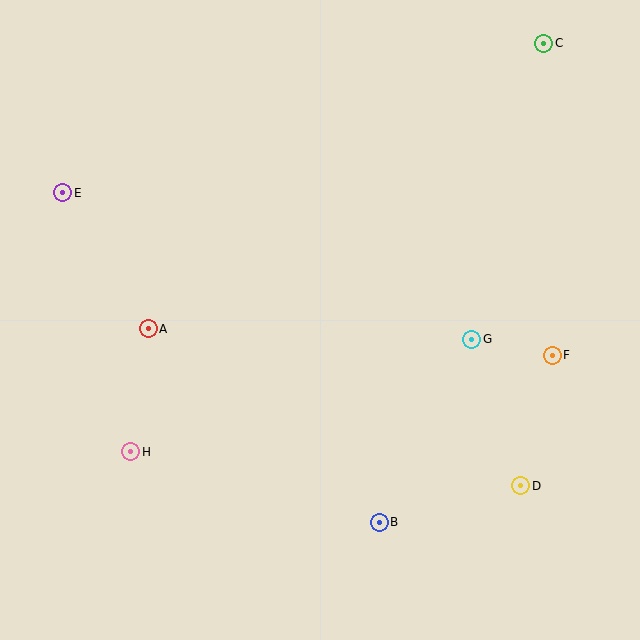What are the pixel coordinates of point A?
Point A is at (148, 329).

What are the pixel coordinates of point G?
Point G is at (472, 339).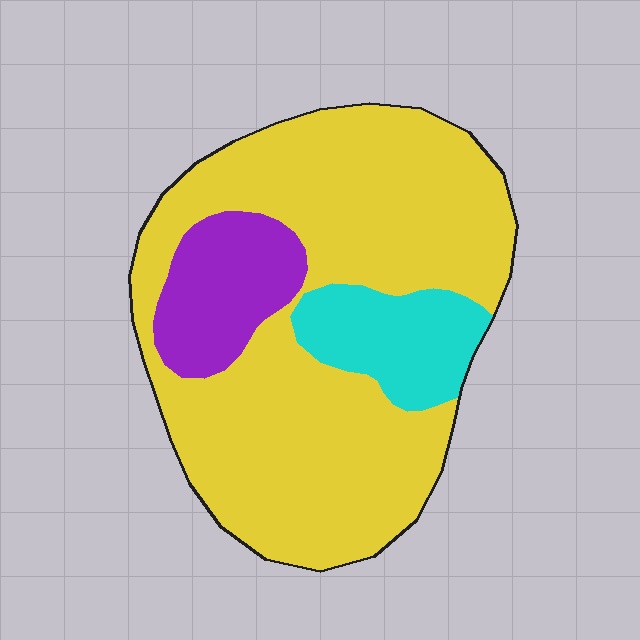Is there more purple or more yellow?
Yellow.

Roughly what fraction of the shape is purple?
Purple covers 13% of the shape.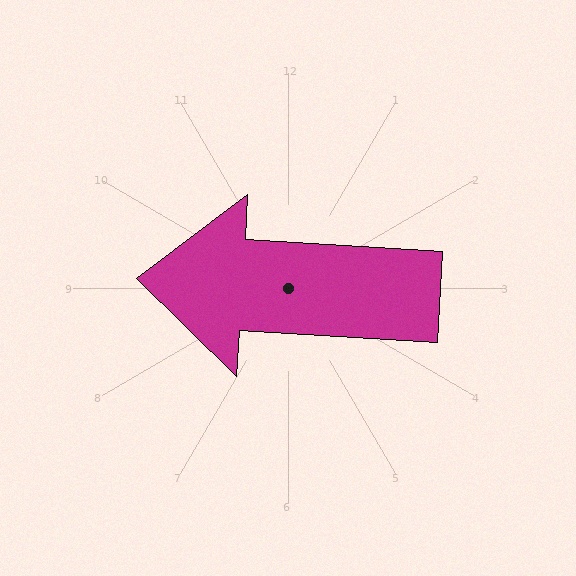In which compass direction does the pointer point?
West.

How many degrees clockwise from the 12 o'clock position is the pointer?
Approximately 273 degrees.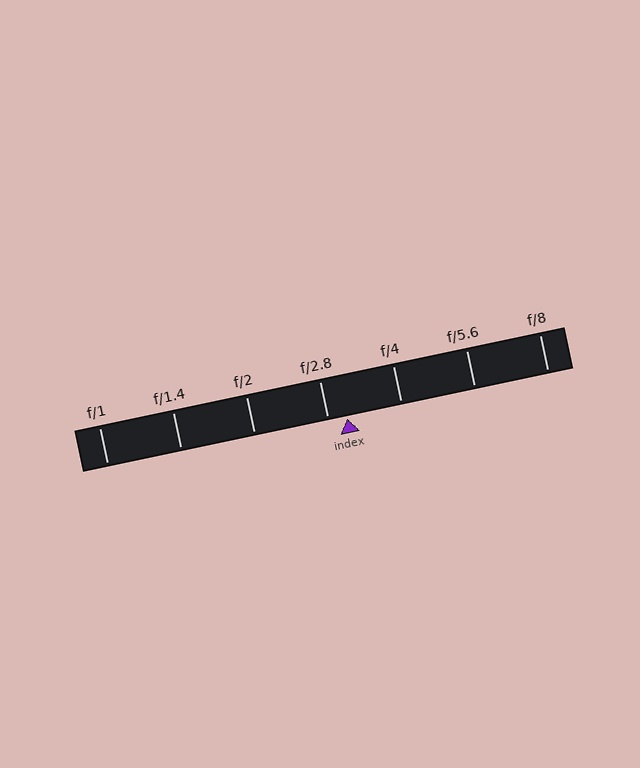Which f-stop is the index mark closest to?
The index mark is closest to f/2.8.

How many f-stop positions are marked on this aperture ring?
There are 7 f-stop positions marked.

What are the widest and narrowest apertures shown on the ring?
The widest aperture shown is f/1 and the narrowest is f/8.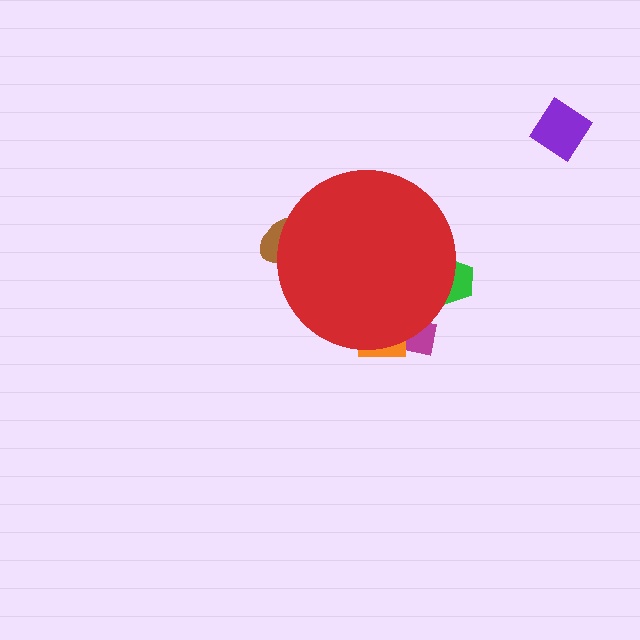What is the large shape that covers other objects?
A red circle.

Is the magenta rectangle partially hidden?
Yes, the magenta rectangle is partially hidden behind the red circle.